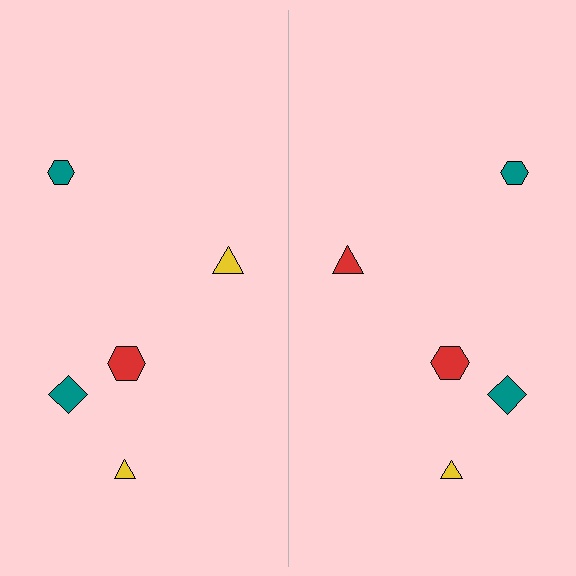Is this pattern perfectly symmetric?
No, the pattern is not perfectly symmetric. The red triangle on the right side breaks the symmetry — its mirror counterpart is yellow.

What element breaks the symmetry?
The red triangle on the right side breaks the symmetry — its mirror counterpart is yellow.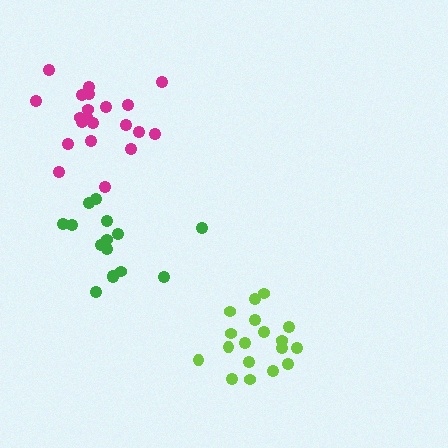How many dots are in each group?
Group 1: 15 dots, Group 2: 18 dots, Group 3: 21 dots (54 total).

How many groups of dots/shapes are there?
There are 3 groups.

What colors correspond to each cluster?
The clusters are colored: green, lime, magenta.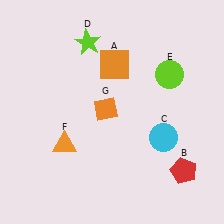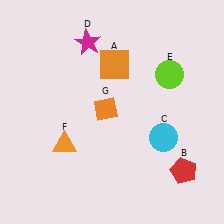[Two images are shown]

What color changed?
The star (D) changed from lime in Image 1 to magenta in Image 2.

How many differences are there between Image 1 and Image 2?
There is 1 difference between the two images.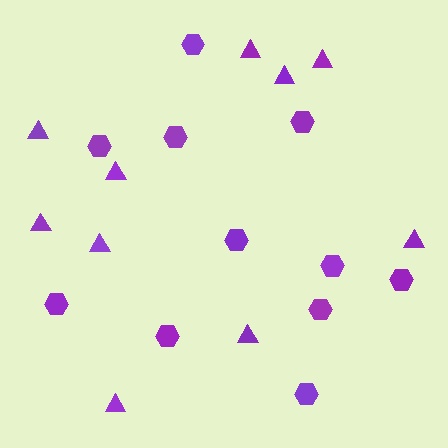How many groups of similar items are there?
There are 2 groups: one group of triangles (10) and one group of hexagons (11).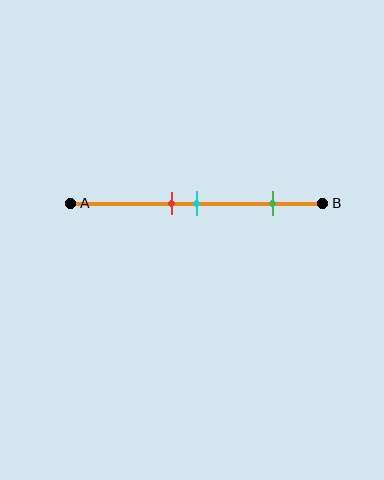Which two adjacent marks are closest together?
The red and cyan marks are the closest adjacent pair.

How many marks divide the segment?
There are 3 marks dividing the segment.